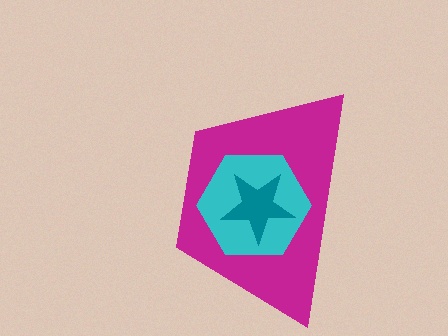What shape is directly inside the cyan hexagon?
The teal star.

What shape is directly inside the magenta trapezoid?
The cyan hexagon.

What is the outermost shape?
The magenta trapezoid.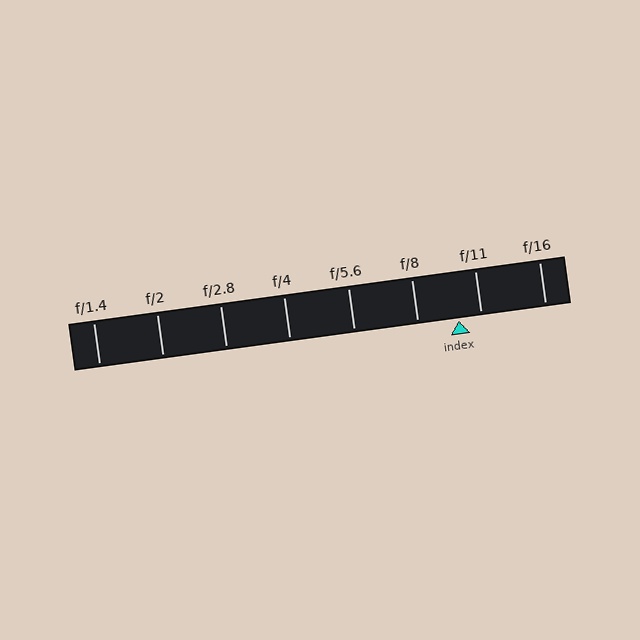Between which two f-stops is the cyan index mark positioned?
The index mark is between f/8 and f/11.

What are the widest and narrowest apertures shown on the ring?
The widest aperture shown is f/1.4 and the narrowest is f/16.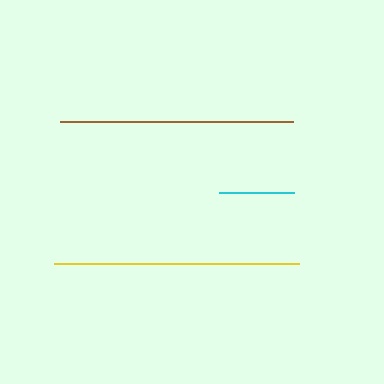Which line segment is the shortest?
The cyan line is the shortest at approximately 75 pixels.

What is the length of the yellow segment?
The yellow segment is approximately 245 pixels long.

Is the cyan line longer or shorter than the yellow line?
The yellow line is longer than the cyan line.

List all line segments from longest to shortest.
From longest to shortest: yellow, brown, cyan.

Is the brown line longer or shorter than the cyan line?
The brown line is longer than the cyan line.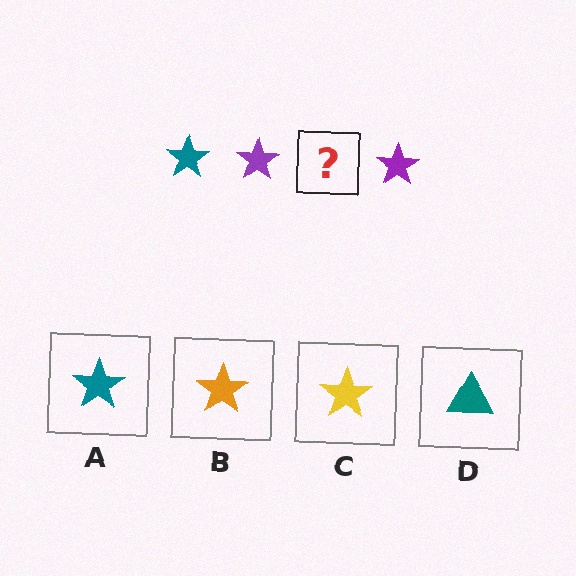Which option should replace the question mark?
Option A.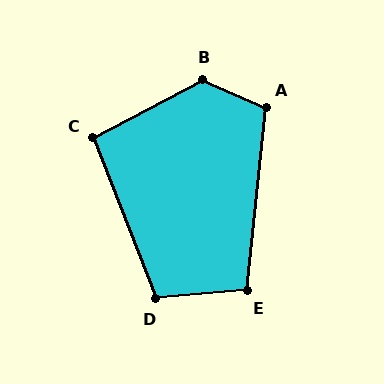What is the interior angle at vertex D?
Approximately 106 degrees (obtuse).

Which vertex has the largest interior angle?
B, at approximately 129 degrees.